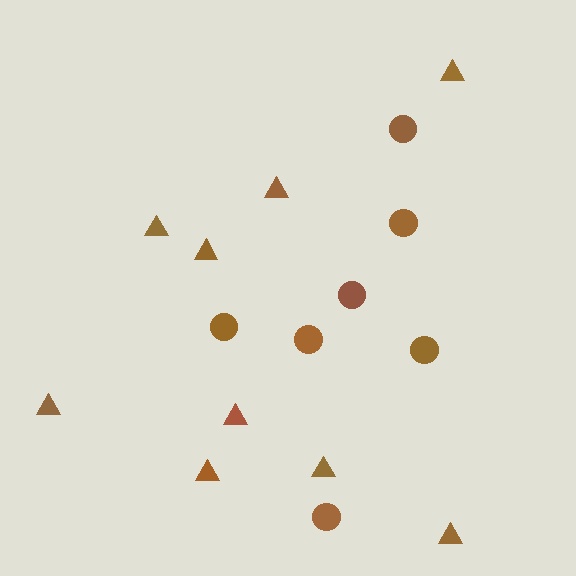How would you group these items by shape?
There are 2 groups: one group of circles (7) and one group of triangles (9).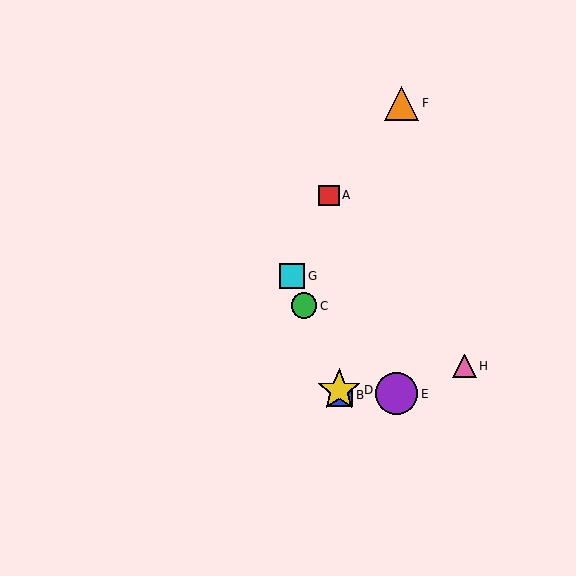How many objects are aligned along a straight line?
4 objects (B, C, D, G) are aligned along a straight line.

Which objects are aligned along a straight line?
Objects B, C, D, G are aligned along a straight line.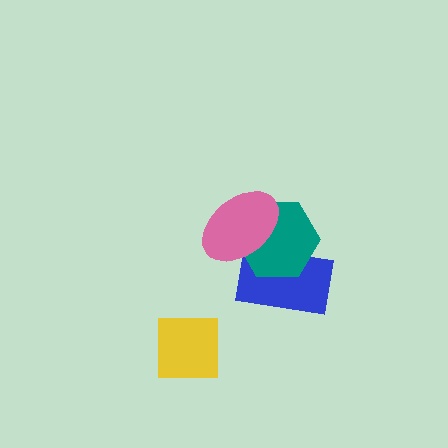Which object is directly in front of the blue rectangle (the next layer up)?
The teal hexagon is directly in front of the blue rectangle.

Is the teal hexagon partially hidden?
Yes, it is partially covered by another shape.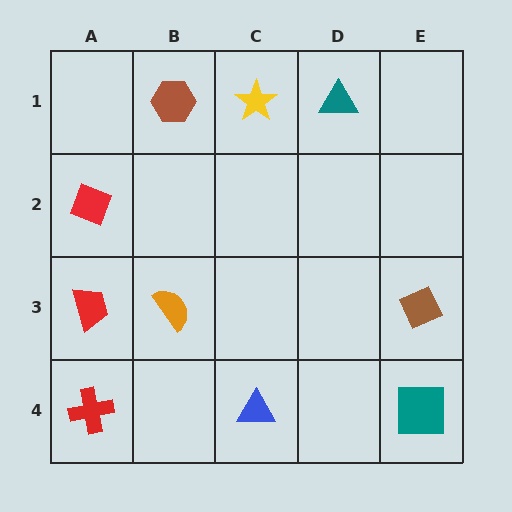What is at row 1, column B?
A brown hexagon.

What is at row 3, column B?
An orange semicircle.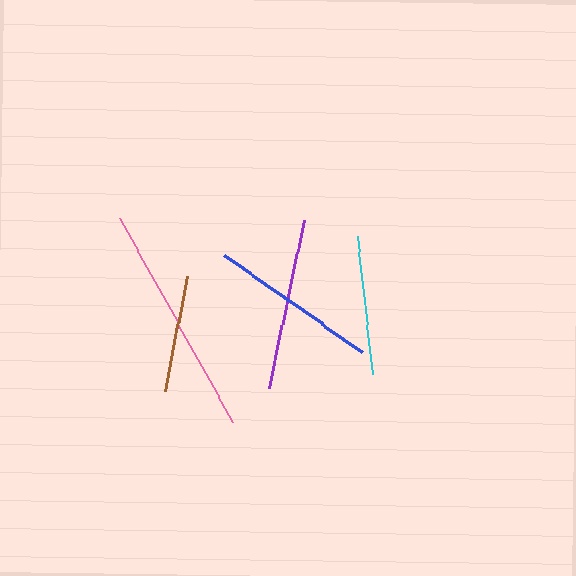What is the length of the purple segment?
The purple segment is approximately 171 pixels long.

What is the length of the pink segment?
The pink segment is approximately 234 pixels long.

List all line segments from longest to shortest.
From longest to shortest: pink, purple, blue, cyan, brown.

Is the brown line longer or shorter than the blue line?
The blue line is longer than the brown line.